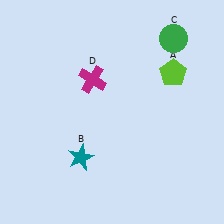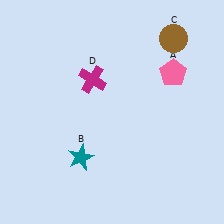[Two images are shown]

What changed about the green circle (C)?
In Image 1, C is green. In Image 2, it changed to brown.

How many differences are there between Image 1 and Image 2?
There are 2 differences between the two images.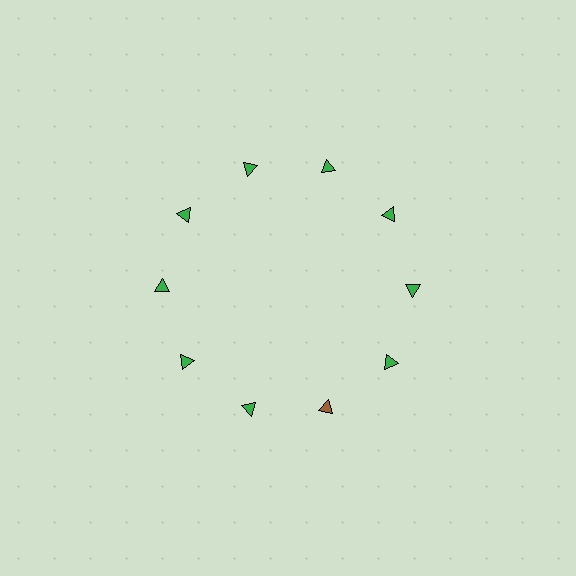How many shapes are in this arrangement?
There are 10 shapes arranged in a ring pattern.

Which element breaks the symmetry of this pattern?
The brown triangle at roughly the 5 o'clock position breaks the symmetry. All other shapes are green triangles.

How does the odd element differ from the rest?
It has a different color: brown instead of green.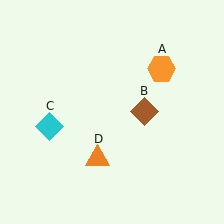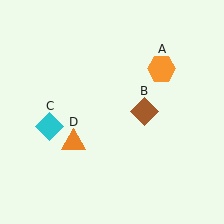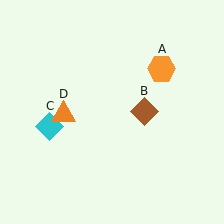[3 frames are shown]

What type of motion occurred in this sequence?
The orange triangle (object D) rotated clockwise around the center of the scene.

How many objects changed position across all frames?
1 object changed position: orange triangle (object D).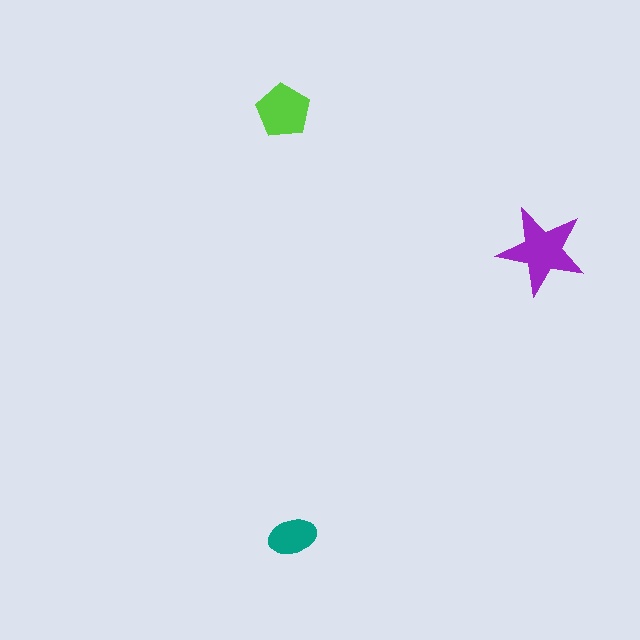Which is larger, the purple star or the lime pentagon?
The purple star.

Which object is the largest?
The purple star.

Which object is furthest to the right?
The purple star is rightmost.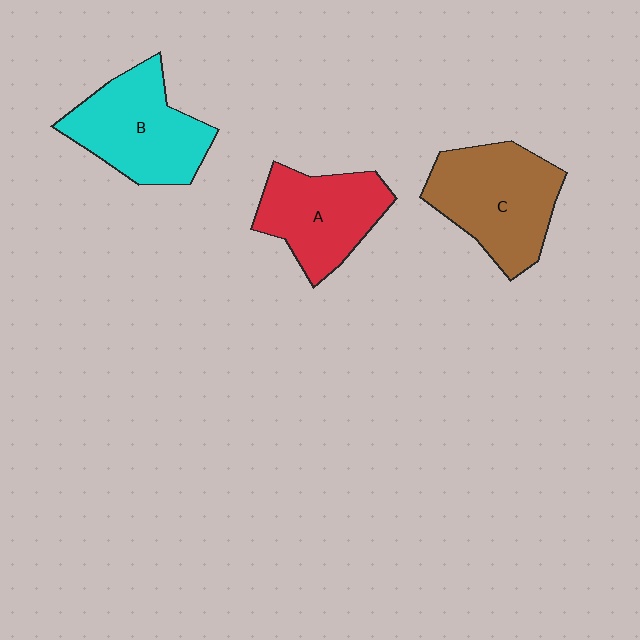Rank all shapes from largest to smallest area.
From largest to smallest: C (brown), B (cyan), A (red).